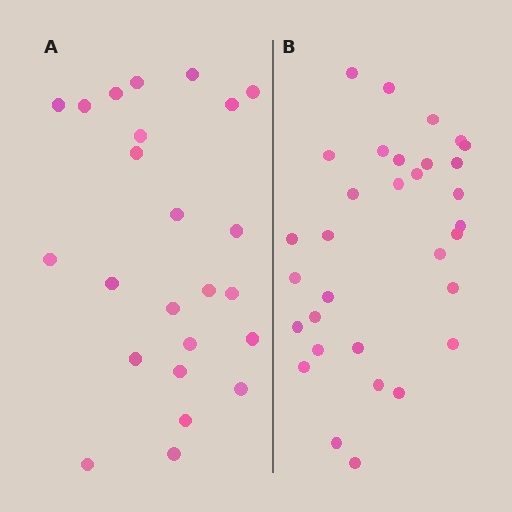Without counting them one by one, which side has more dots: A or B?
Region B (the right region) has more dots.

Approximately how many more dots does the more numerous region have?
Region B has roughly 8 or so more dots than region A.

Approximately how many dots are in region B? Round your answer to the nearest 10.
About 30 dots. (The exact count is 32, which rounds to 30.)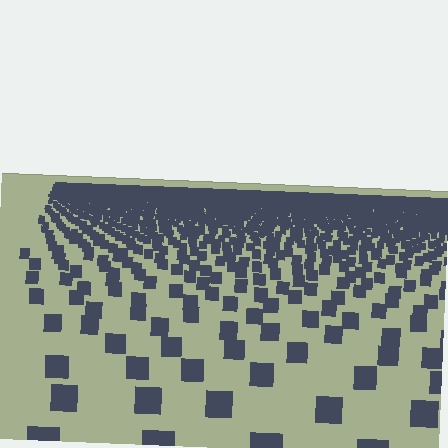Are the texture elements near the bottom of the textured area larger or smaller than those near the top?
Larger. Near the bottom, elements are closer to the viewer and appear at a bigger on-screen size.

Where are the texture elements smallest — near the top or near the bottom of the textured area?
Near the top.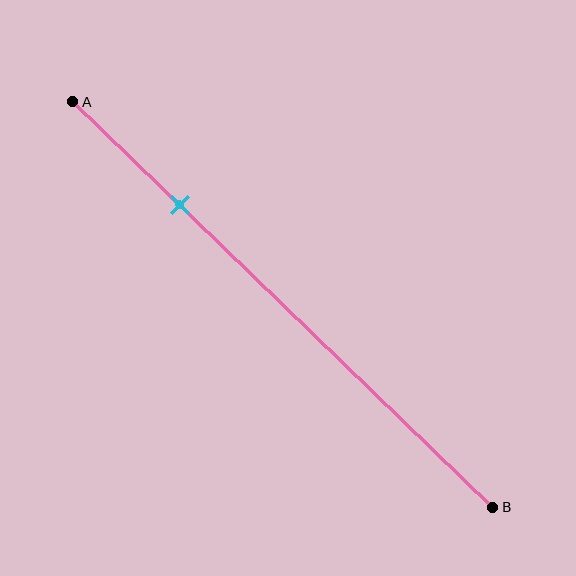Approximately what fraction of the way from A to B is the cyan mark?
The cyan mark is approximately 25% of the way from A to B.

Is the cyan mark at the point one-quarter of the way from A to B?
Yes, the mark is approximately at the one-quarter point.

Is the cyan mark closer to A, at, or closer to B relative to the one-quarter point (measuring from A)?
The cyan mark is approximately at the one-quarter point of segment AB.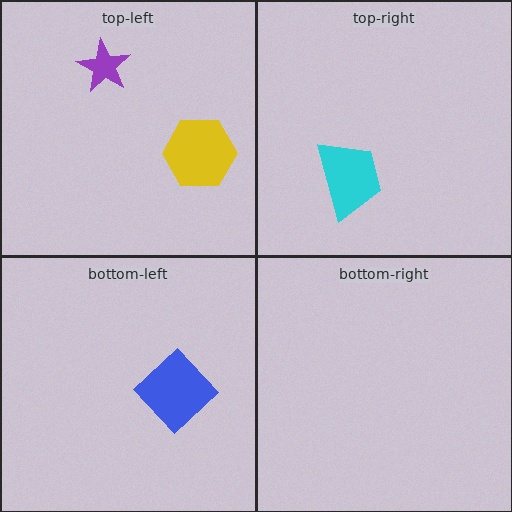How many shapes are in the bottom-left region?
1.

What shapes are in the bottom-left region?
The blue diamond.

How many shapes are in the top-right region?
1.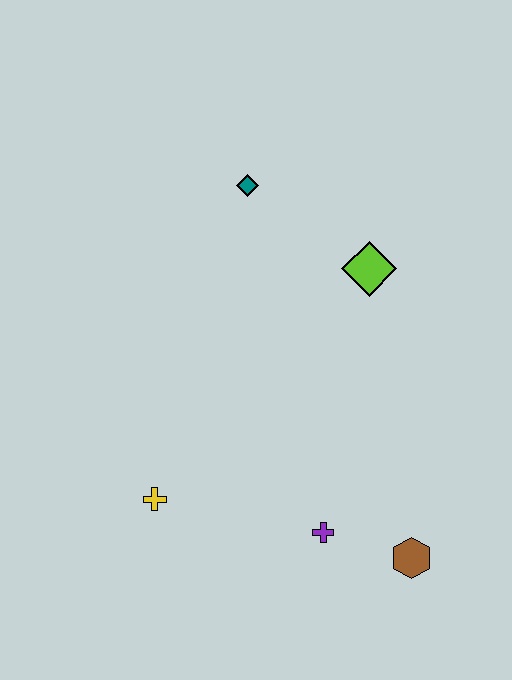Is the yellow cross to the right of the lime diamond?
No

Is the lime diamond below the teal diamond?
Yes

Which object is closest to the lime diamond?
The teal diamond is closest to the lime diamond.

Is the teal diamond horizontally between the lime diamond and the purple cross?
No